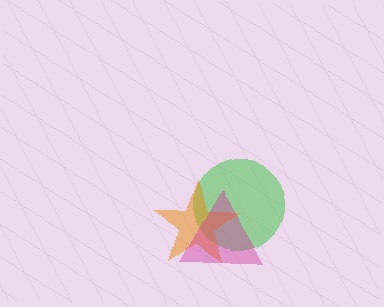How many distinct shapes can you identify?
There are 3 distinct shapes: a green circle, an orange star, a magenta triangle.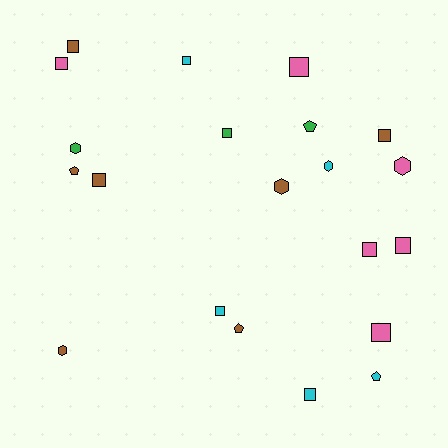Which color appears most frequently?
Brown, with 7 objects.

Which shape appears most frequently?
Square, with 12 objects.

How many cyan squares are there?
There are 3 cyan squares.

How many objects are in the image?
There are 21 objects.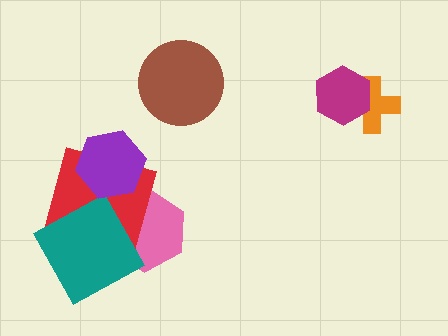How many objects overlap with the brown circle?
0 objects overlap with the brown circle.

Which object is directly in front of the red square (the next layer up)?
The teal square is directly in front of the red square.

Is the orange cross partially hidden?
Yes, it is partially covered by another shape.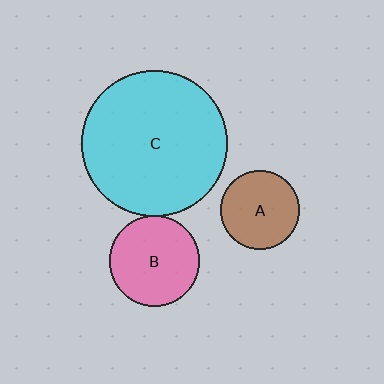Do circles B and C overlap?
Yes.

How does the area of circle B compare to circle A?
Approximately 1.3 times.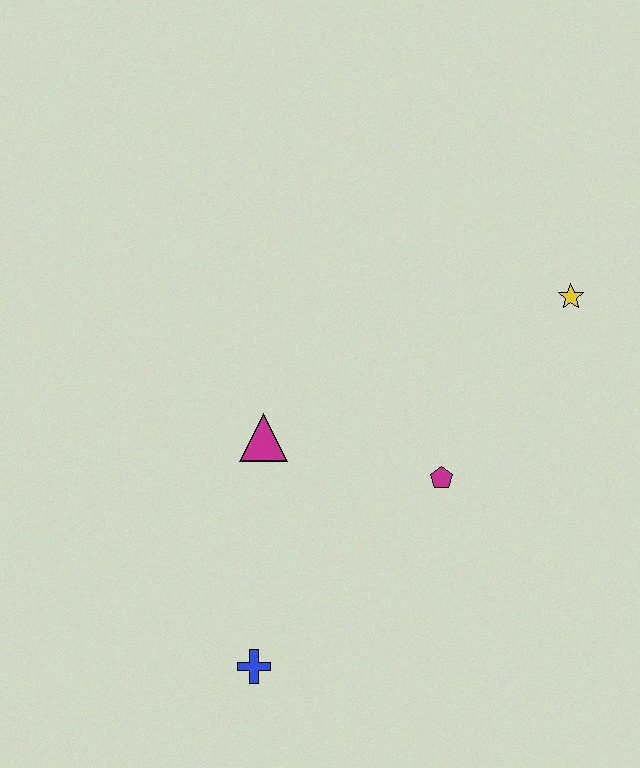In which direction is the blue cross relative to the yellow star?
The blue cross is below the yellow star.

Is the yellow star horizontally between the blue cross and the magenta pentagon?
No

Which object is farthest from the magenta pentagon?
The blue cross is farthest from the magenta pentagon.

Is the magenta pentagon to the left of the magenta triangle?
No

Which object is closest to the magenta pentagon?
The magenta triangle is closest to the magenta pentagon.